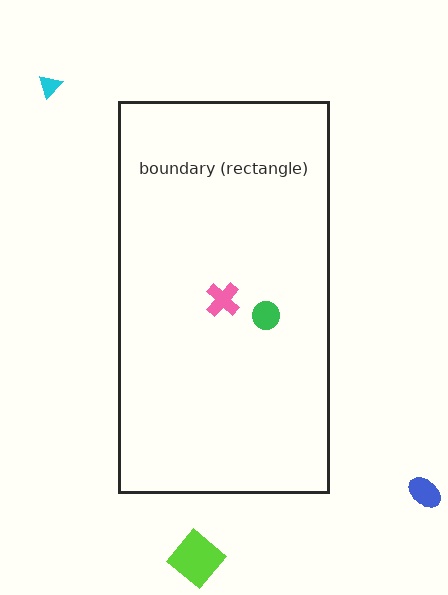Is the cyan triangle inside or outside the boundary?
Outside.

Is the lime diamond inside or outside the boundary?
Outside.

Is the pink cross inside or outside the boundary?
Inside.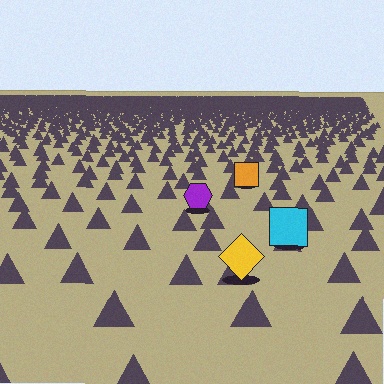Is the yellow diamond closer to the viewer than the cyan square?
Yes. The yellow diamond is closer — you can tell from the texture gradient: the ground texture is coarser near it.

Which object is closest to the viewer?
The yellow diamond is closest. The texture marks near it are larger and more spread out.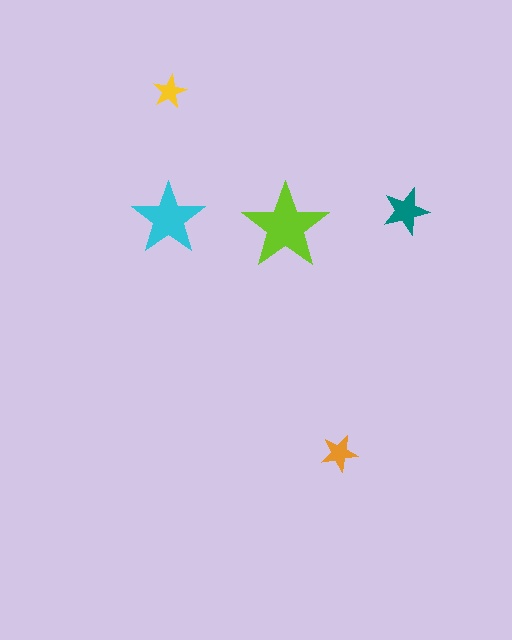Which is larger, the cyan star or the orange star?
The cyan one.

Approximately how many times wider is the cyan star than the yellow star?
About 2 times wider.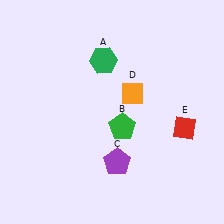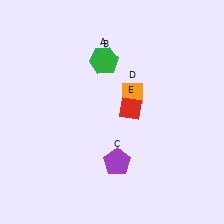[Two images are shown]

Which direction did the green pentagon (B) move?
The green pentagon (B) moved up.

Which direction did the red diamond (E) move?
The red diamond (E) moved left.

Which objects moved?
The objects that moved are: the green pentagon (B), the red diamond (E).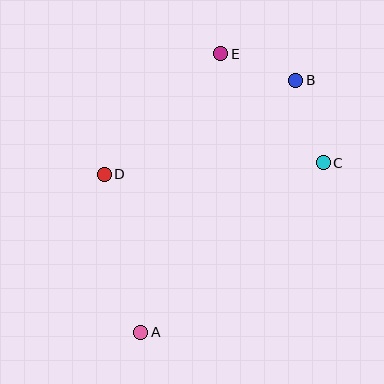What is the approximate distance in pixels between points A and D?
The distance between A and D is approximately 162 pixels.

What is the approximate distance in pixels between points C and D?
The distance between C and D is approximately 219 pixels.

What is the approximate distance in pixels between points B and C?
The distance between B and C is approximately 87 pixels.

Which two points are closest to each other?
Points B and E are closest to each other.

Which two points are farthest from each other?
Points A and B are farthest from each other.